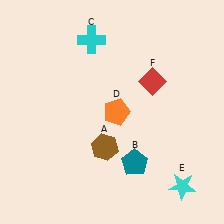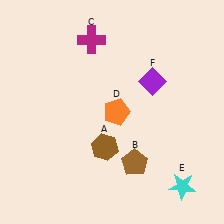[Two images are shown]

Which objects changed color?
B changed from teal to brown. C changed from cyan to magenta. F changed from red to purple.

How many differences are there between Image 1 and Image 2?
There are 3 differences between the two images.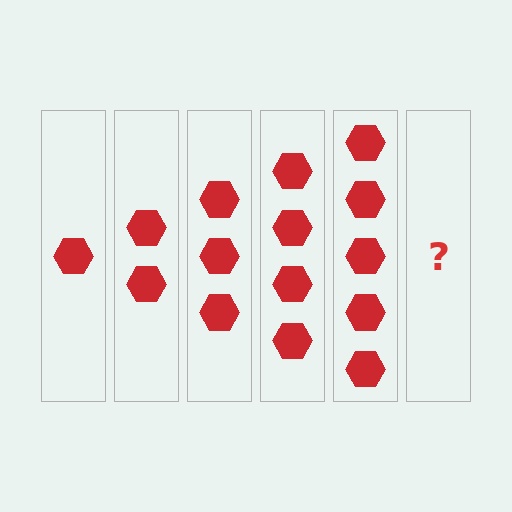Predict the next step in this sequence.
The next step is 6 hexagons.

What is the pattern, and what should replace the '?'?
The pattern is that each step adds one more hexagon. The '?' should be 6 hexagons.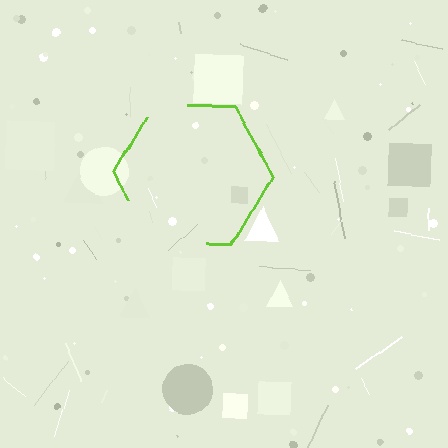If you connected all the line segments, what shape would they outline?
They would outline a hexagon.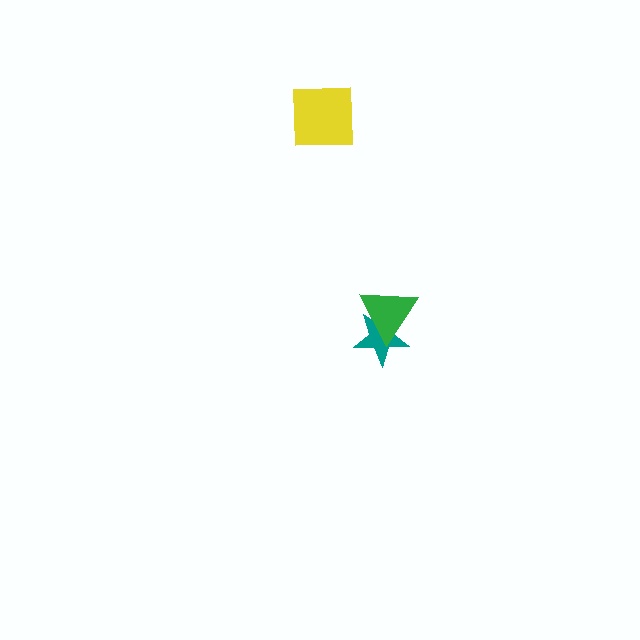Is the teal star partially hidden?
Yes, it is partially covered by another shape.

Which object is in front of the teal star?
The green triangle is in front of the teal star.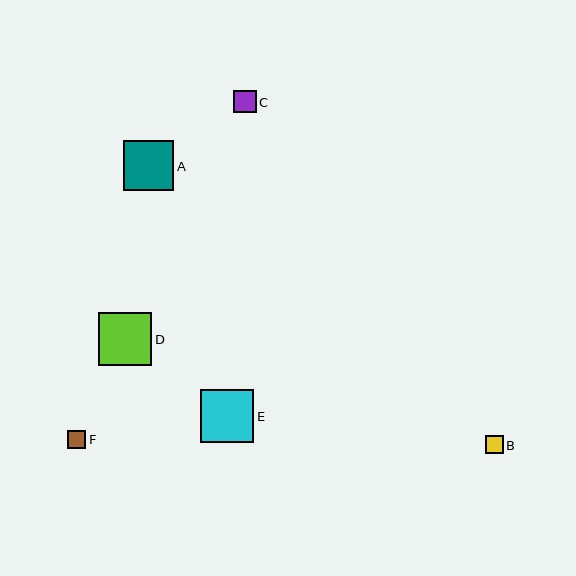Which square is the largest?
Square D is the largest with a size of approximately 53 pixels.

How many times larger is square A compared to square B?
Square A is approximately 2.8 times the size of square B.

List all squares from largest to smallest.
From largest to smallest: D, E, A, C, F, B.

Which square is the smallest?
Square B is the smallest with a size of approximately 18 pixels.